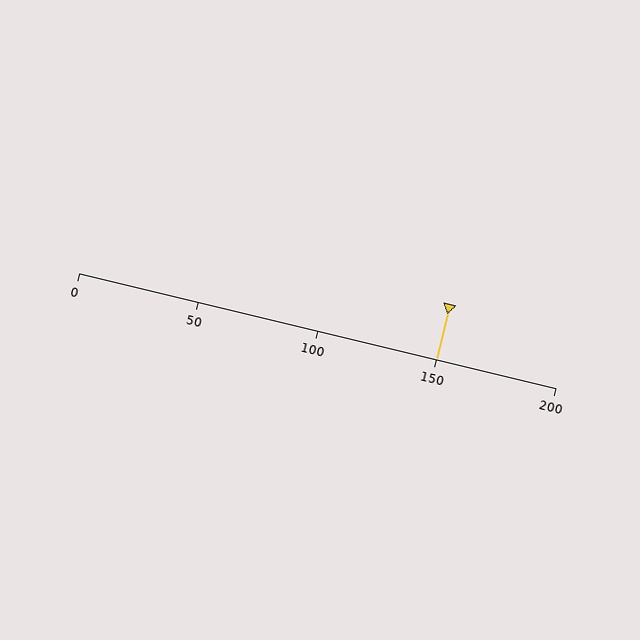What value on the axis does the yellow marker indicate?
The marker indicates approximately 150.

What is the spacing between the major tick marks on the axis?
The major ticks are spaced 50 apart.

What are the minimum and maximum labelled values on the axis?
The axis runs from 0 to 200.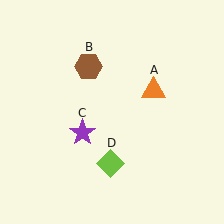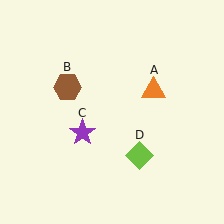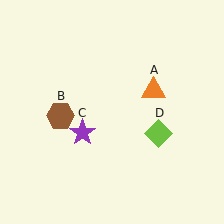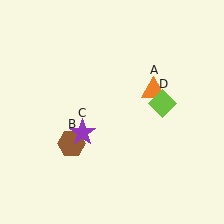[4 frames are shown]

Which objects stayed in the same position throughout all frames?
Orange triangle (object A) and purple star (object C) remained stationary.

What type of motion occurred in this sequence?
The brown hexagon (object B), lime diamond (object D) rotated counterclockwise around the center of the scene.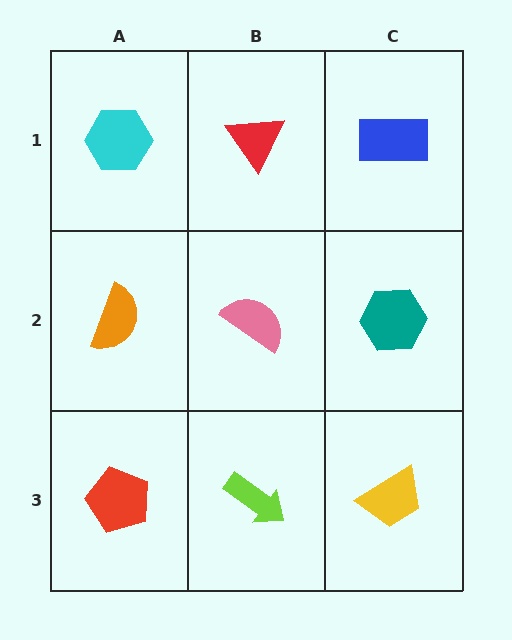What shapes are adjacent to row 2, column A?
A cyan hexagon (row 1, column A), a red pentagon (row 3, column A), a pink semicircle (row 2, column B).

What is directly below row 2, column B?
A lime arrow.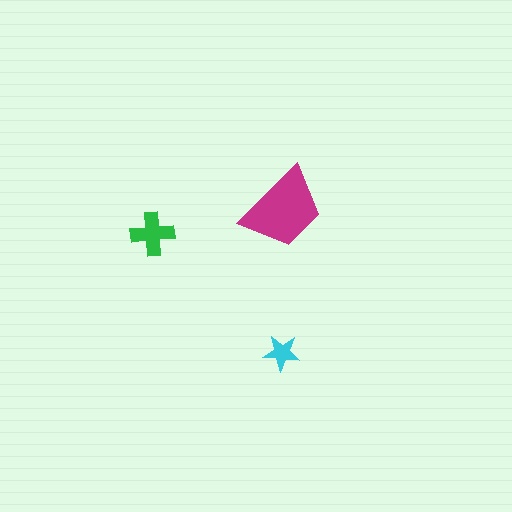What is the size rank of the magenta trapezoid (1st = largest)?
1st.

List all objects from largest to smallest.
The magenta trapezoid, the green cross, the cyan star.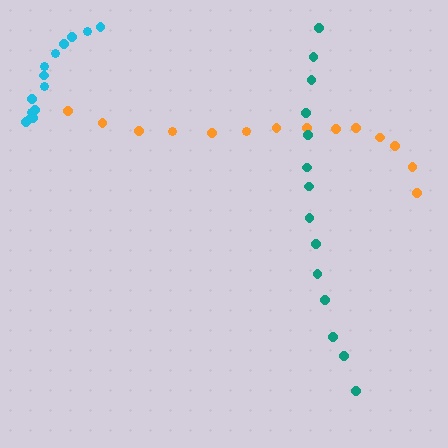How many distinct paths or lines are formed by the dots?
There are 3 distinct paths.